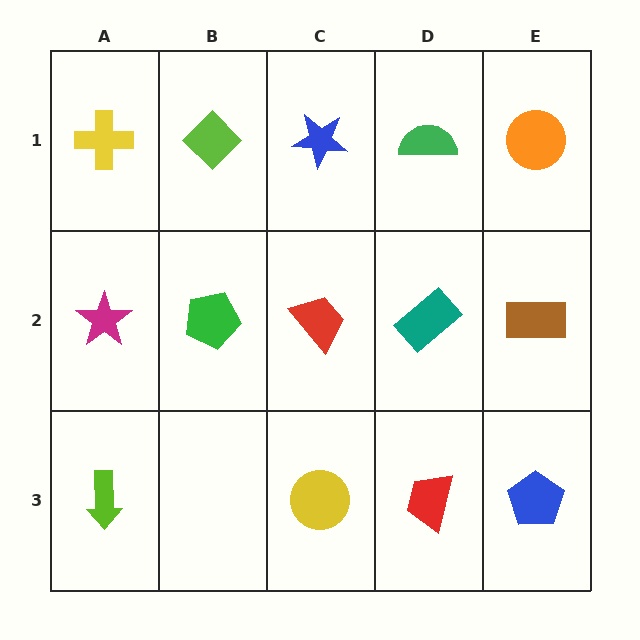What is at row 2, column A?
A magenta star.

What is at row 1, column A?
A yellow cross.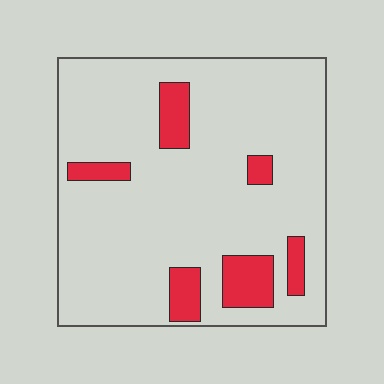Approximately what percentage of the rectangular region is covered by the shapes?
Approximately 15%.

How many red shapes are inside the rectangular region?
6.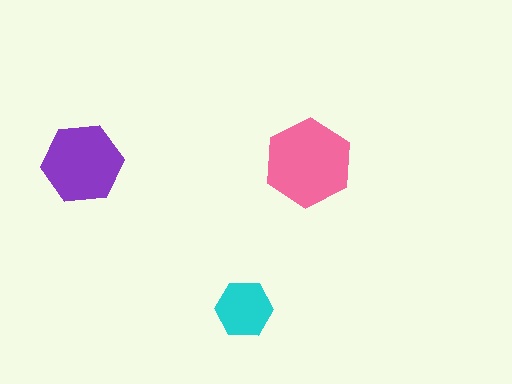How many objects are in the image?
There are 3 objects in the image.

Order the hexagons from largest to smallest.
the pink one, the purple one, the cyan one.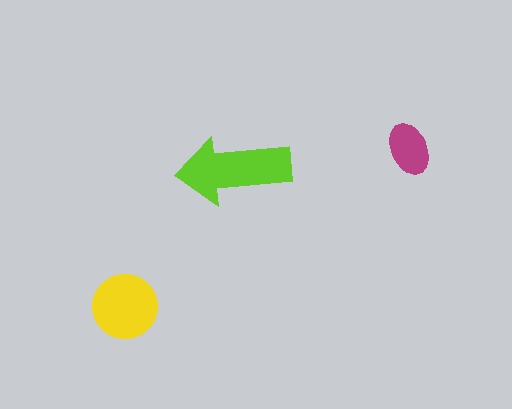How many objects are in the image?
There are 3 objects in the image.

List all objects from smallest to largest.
The magenta ellipse, the yellow circle, the lime arrow.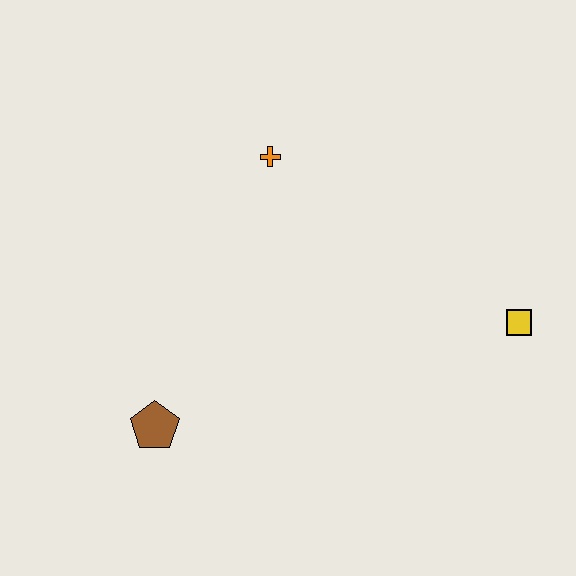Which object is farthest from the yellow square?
The brown pentagon is farthest from the yellow square.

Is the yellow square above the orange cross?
No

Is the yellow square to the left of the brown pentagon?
No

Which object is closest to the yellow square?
The orange cross is closest to the yellow square.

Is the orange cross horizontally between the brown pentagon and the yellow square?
Yes